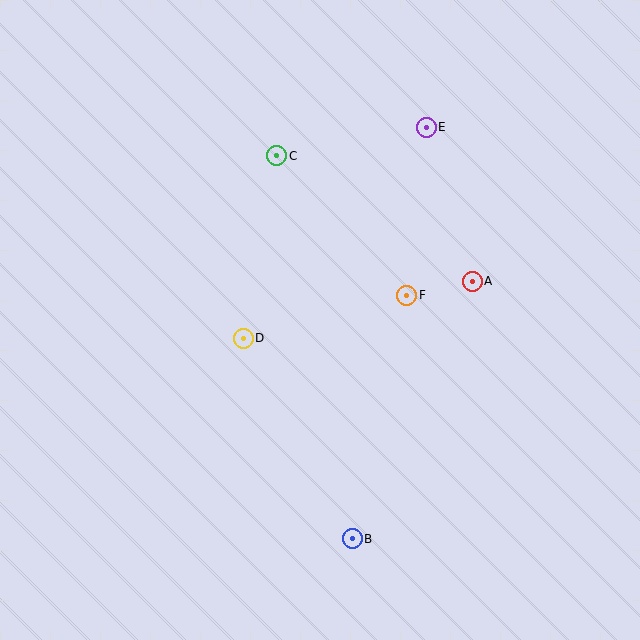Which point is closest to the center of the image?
Point D at (243, 338) is closest to the center.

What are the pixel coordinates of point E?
Point E is at (426, 127).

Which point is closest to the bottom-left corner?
Point B is closest to the bottom-left corner.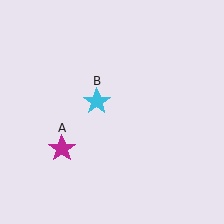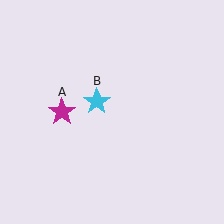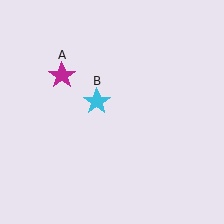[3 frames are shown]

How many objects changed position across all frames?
1 object changed position: magenta star (object A).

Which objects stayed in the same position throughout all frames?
Cyan star (object B) remained stationary.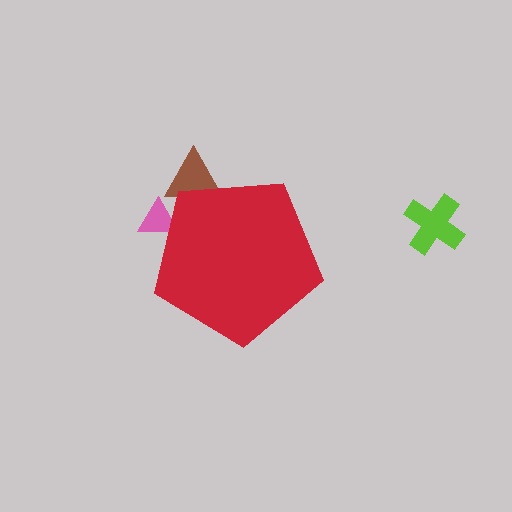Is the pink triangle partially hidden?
Yes, the pink triangle is partially hidden behind the red pentagon.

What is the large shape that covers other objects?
A red pentagon.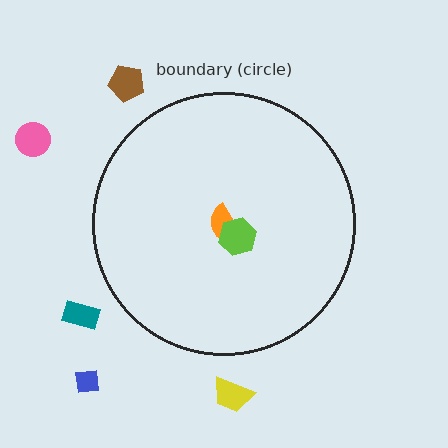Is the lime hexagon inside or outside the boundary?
Inside.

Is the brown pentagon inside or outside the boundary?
Outside.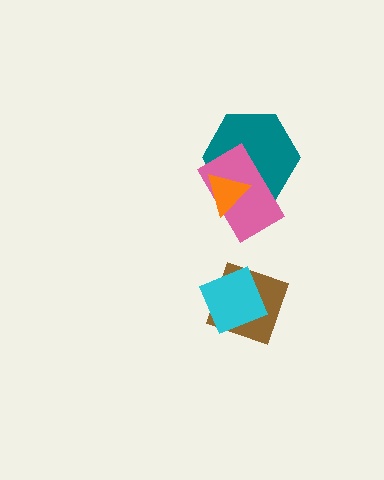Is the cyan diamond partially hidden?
No, no other shape covers it.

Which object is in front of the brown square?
The cyan diamond is in front of the brown square.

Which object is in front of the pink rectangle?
The orange triangle is in front of the pink rectangle.